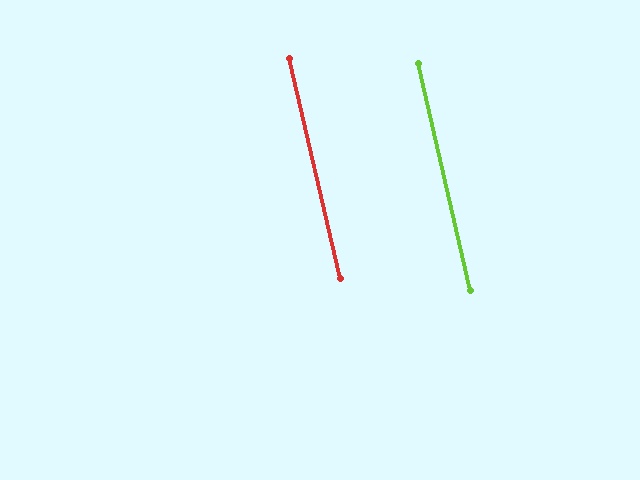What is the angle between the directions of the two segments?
Approximately 0 degrees.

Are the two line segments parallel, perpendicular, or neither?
Parallel — their directions differ by only 0.0°.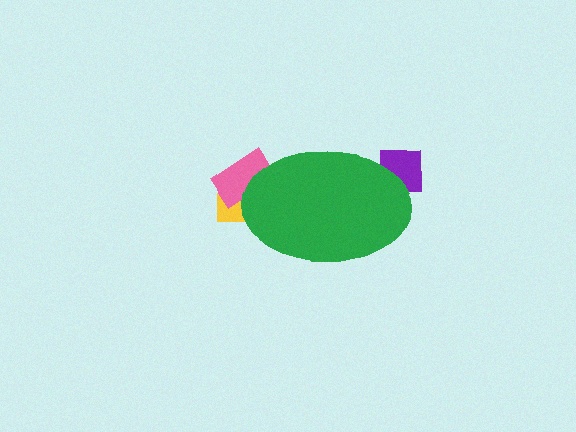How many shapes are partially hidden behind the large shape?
3 shapes are partially hidden.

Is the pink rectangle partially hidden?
Yes, the pink rectangle is partially hidden behind the green ellipse.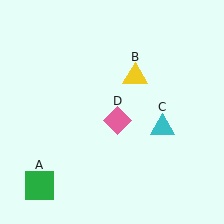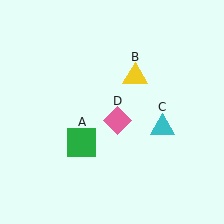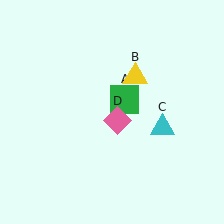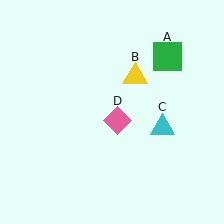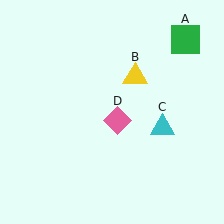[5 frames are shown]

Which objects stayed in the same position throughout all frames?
Yellow triangle (object B) and cyan triangle (object C) and pink diamond (object D) remained stationary.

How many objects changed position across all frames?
1 object changed position: green square (object A).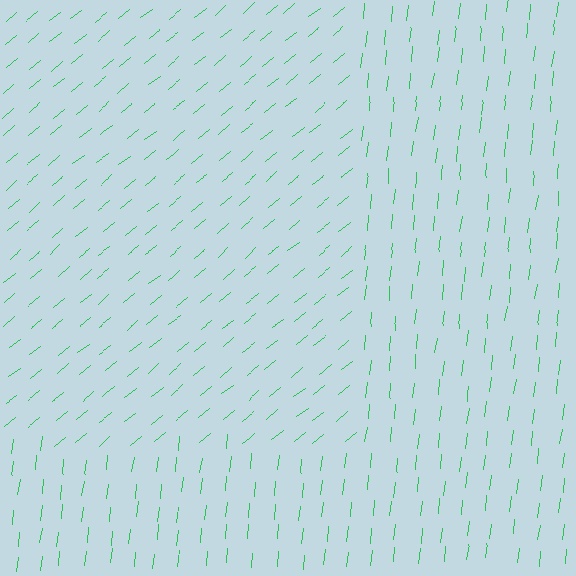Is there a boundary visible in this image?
Yes, there is a texture boundary formed by a change in line orientation.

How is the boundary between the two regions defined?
The boundary is defined purely by a change in line orientation (approximately 45 degrees difference). All lines are the same color and thickness.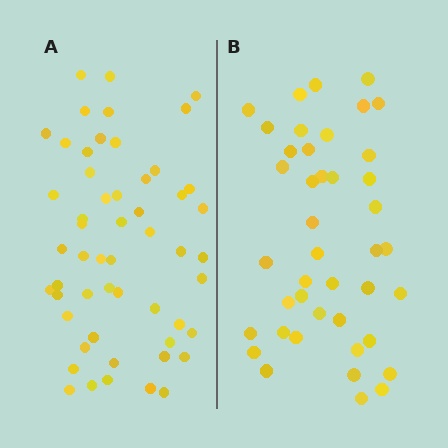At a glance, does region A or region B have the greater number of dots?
Region A (the left region) has more dots.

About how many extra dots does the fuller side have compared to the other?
Region A has roughly 12 or so more dots than region B.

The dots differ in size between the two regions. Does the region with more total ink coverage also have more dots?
No. Region B has more total ink coverage because its dots are larger, but region A actually contains more individual dots. Total area can be misleading — the number of items is what matters here.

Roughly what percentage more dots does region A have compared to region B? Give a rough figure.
About 30% more.